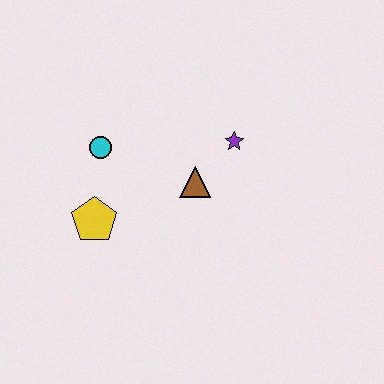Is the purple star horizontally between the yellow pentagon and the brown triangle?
No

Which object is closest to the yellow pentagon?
The cyan circle is closest to the yellow pentagon.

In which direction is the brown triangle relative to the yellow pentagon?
The brown triangle is to the right of the yellow pentagon.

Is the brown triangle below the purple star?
Yes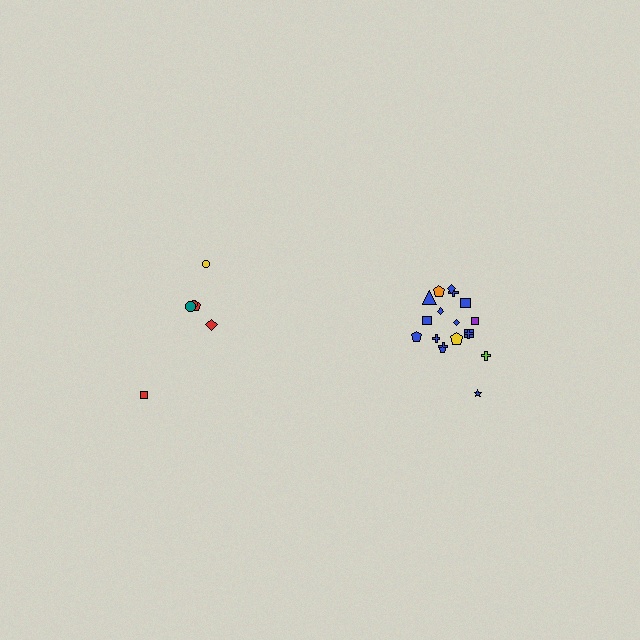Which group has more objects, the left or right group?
The right group.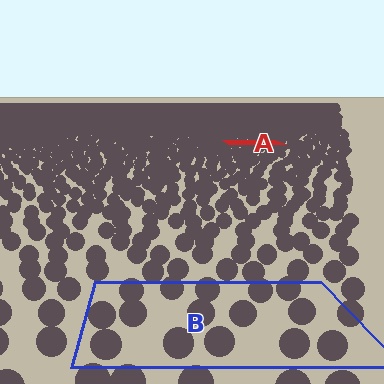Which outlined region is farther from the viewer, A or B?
Region A is farther from the viewer — the texture elements inside it appear smaller and more densely packed.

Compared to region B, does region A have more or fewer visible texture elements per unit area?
Region A has more texture elements per unit area — they are packed more densely because it is farther away.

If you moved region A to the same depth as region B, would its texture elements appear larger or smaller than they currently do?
They would appear larger. At a closer depth, the same texture elements are projected at a bigger on-screen size.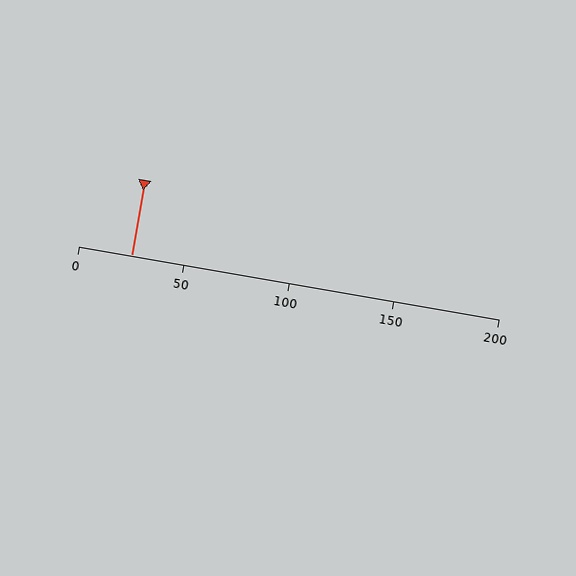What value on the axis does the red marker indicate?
The marker indicates approximately 25.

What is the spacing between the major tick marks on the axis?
The major ticks are spaced 50 apart.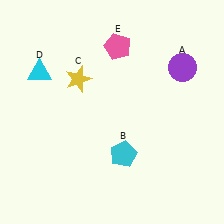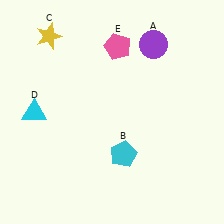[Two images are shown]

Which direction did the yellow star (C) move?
The yellow star (C) moved up.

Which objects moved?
The objects that moved are: the purple circle (A), the yellow star (C), the cyan triangle (D).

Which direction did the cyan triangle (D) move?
The cyan triangle (D) moved down.